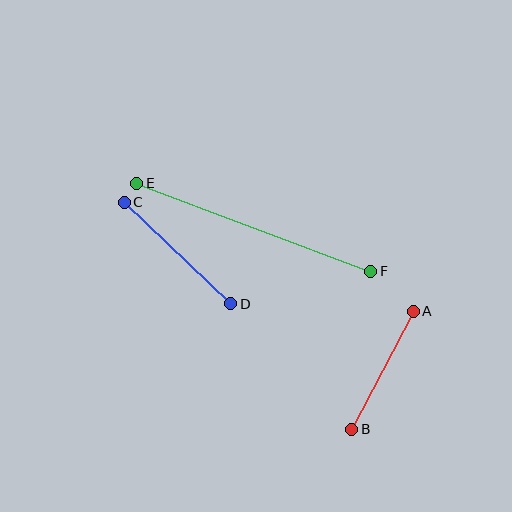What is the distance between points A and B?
The distance is approximately 133 pixels.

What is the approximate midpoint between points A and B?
The midpoint is at approximately (382, 370) pixels.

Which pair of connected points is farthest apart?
Points E and F are farthest apart.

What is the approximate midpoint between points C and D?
The midpoint is at approximately (177, 253) pixels.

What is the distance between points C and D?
The distance is approximately 147 pixels.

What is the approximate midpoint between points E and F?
The midpoint is at approximately (254, 227) pixels.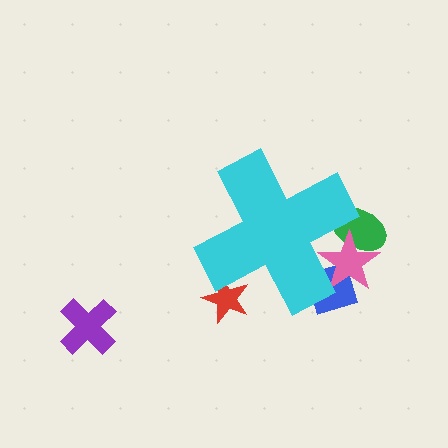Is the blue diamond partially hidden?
Yes, the blue diamond is partially hidden behind the cyan cross.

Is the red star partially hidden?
Yes, the red star is partially hidden behind the cyan cross.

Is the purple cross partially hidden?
No, the purple cross is fully visible.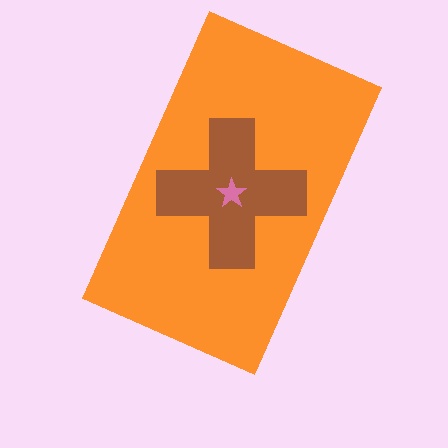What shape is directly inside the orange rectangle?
The brown cross.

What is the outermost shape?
The orange rectangle.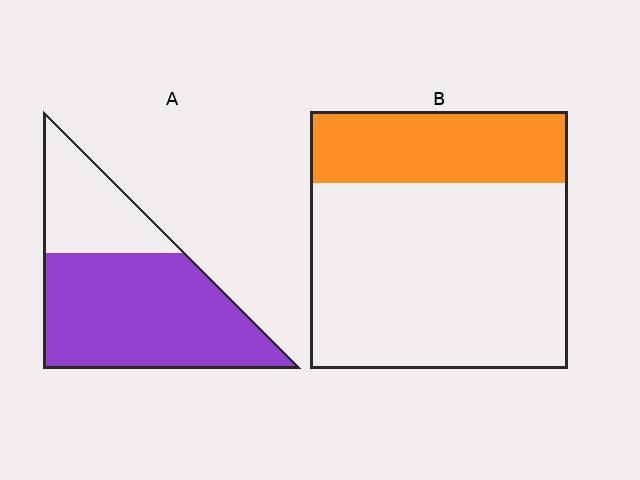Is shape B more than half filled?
No.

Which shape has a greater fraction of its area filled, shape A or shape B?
Shape A.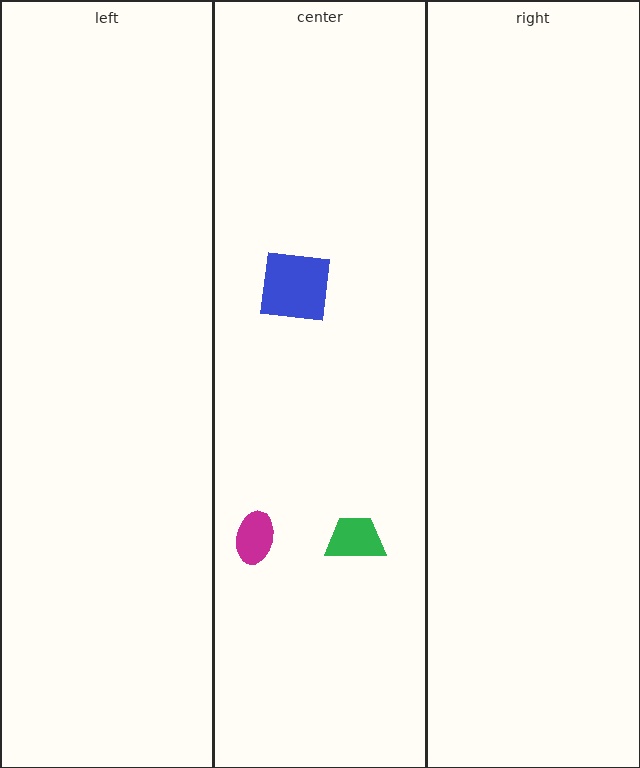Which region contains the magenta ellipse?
The center region.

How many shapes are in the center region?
3.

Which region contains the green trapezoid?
The center region.